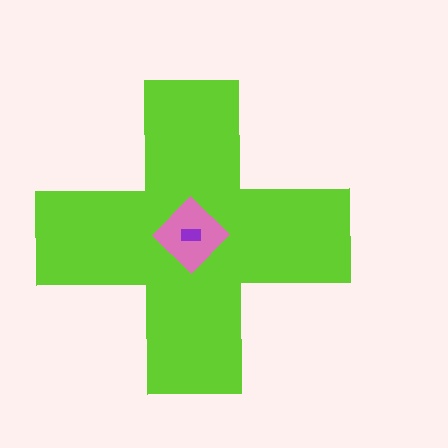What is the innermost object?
The purple rectangle.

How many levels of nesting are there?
3.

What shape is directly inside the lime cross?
The pink diamond.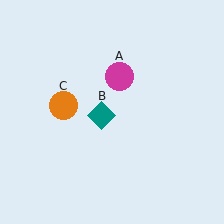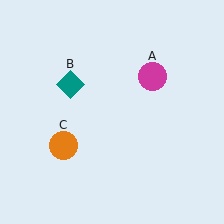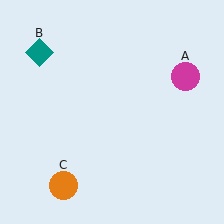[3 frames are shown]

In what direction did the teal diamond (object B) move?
The teal diamond (object B) moved up and to the left.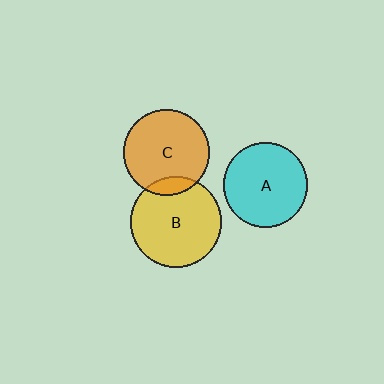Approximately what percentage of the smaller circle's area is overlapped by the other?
Approximately 10%.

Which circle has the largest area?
Circle B (yellow).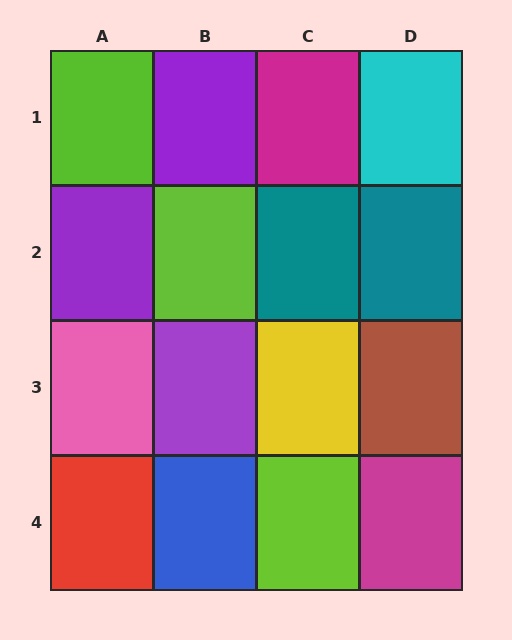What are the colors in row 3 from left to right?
Pink, purple, yellow, brown.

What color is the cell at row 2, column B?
Lime.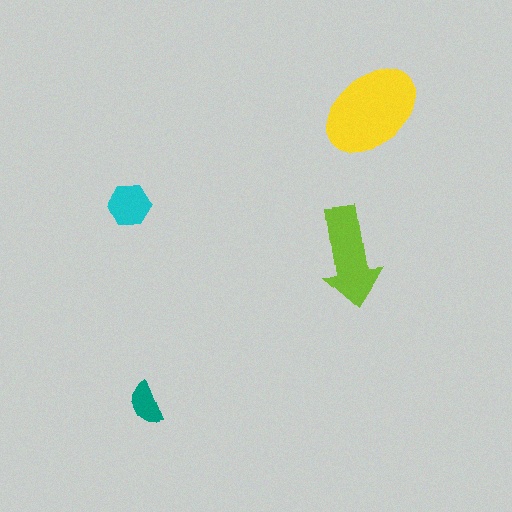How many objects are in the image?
There are 4 objects in the image.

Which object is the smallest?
The teal semicircle.